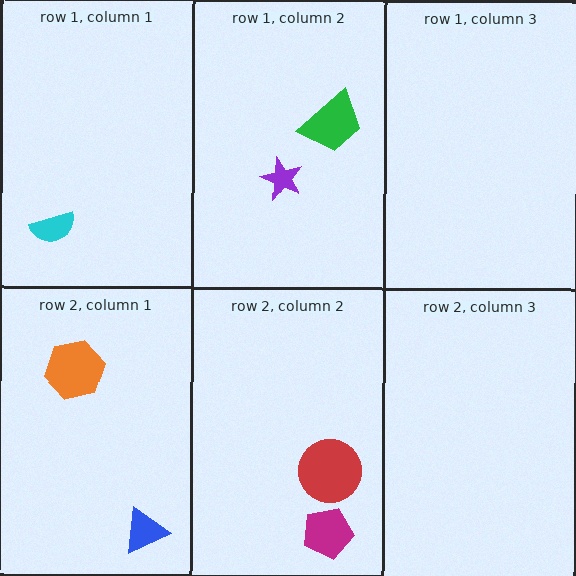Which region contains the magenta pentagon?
The row 2, column 2 region.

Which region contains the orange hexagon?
The row 2, column 1 region.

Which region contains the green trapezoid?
The row 1, column 2 region.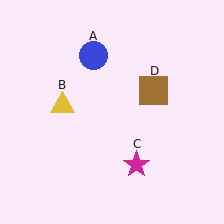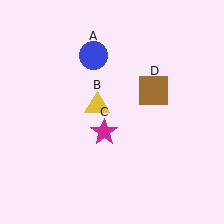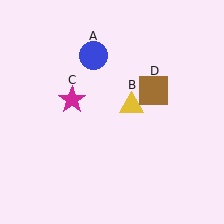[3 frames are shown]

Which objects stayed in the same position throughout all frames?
Blue circle (object A) and brown square (object D) remained stationary.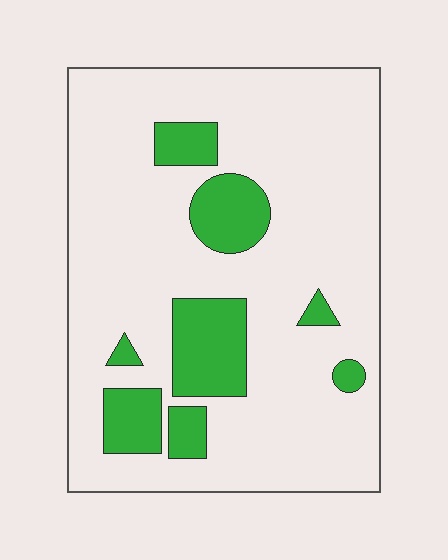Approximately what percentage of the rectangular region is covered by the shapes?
Approximately 20%.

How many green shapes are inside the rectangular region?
8.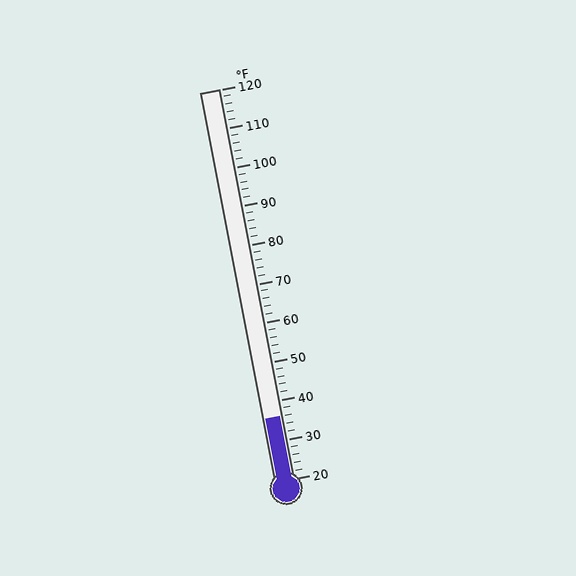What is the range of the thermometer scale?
The thermometer scale ranges from 20°F to 120°F.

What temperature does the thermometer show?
The thermometer shows approximately 36°F.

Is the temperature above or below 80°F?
The temperature is below 80°F.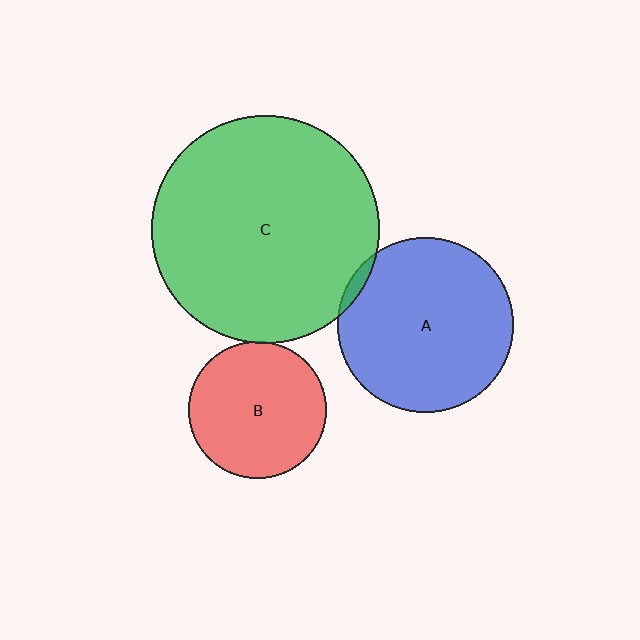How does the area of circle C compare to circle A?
Approximately 1.7 times.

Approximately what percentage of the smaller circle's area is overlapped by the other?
Approximately 5%.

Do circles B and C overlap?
Yes.